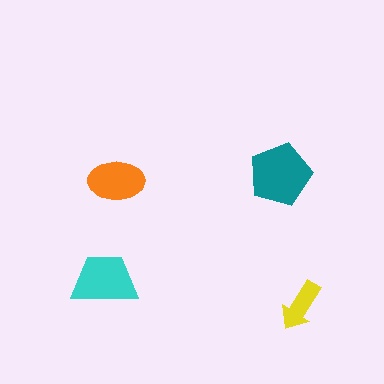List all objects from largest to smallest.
The teal pentagon, the cyan trapezoid, the orange ellipse, the yellow arrow.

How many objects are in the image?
There are 4 objects in the image.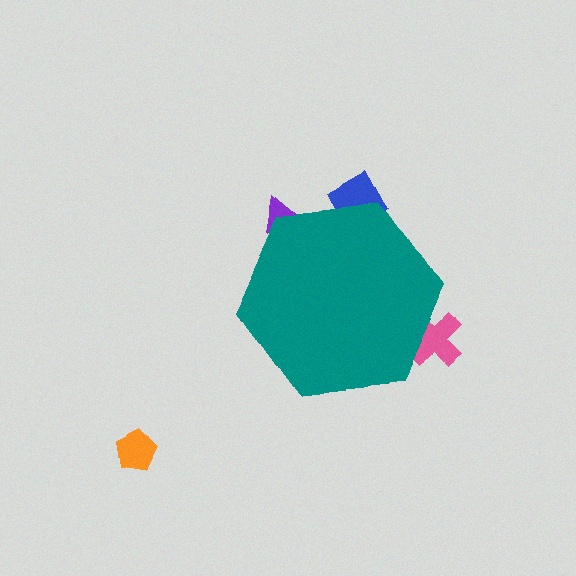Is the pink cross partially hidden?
Yes, the pink cross is partially hidden behind the teal hexagon.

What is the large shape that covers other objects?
A teal hexagon.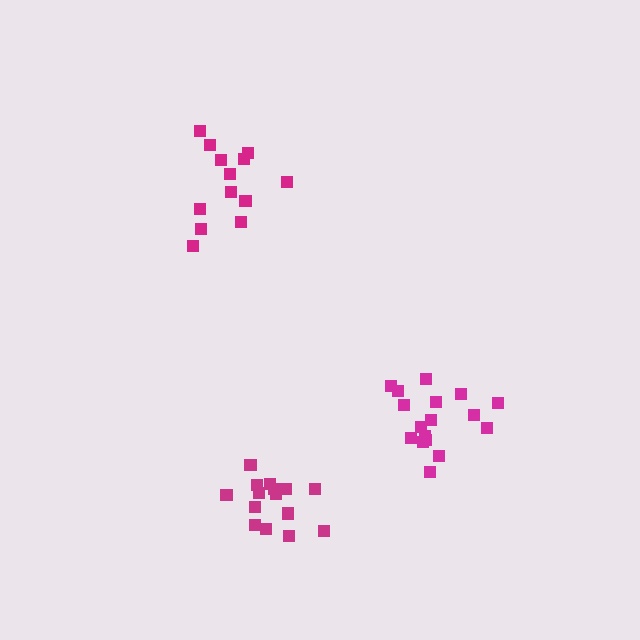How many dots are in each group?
Group 1: 17 dots, Group 2: 15 dots, Group 3: 13 dots (45 total).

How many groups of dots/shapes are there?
There are 3 groups.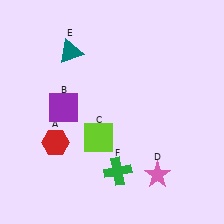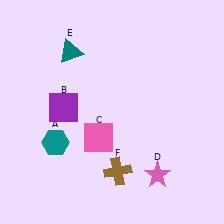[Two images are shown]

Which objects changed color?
A changed from red to teal. C changed from lime to pink. F changed from green to brown.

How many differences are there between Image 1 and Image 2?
There are 3 differences between the two images.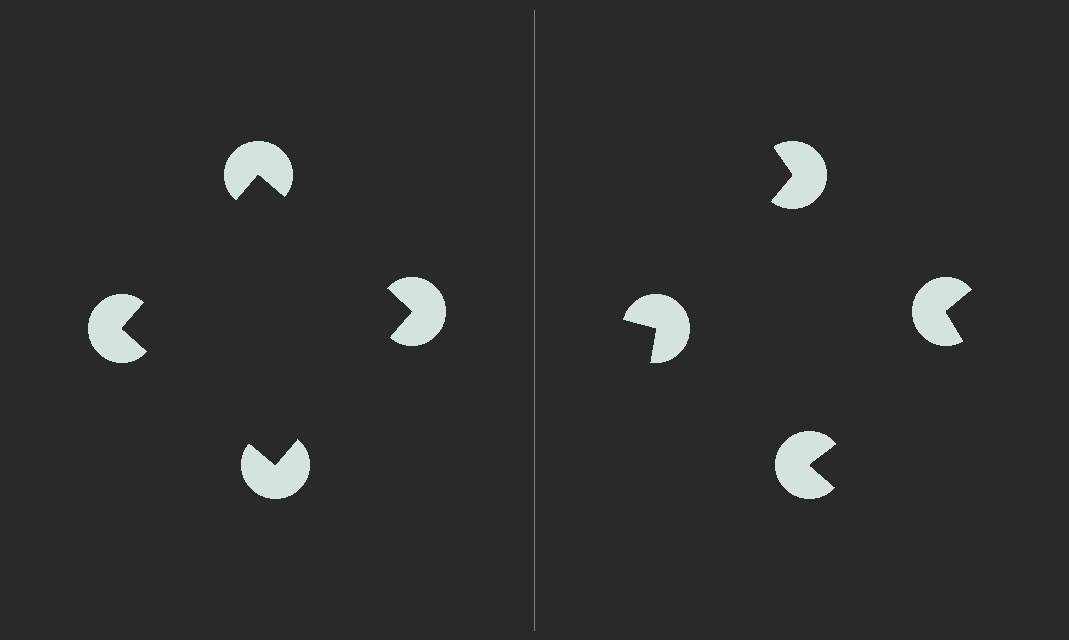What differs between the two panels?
The pac-man discs are positioned identically on both sides; only the wedge orientations differ. On the left they align to a square; on the right they are misaligned.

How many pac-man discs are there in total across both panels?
8 — 4 on each side.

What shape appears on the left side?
An illusory square.